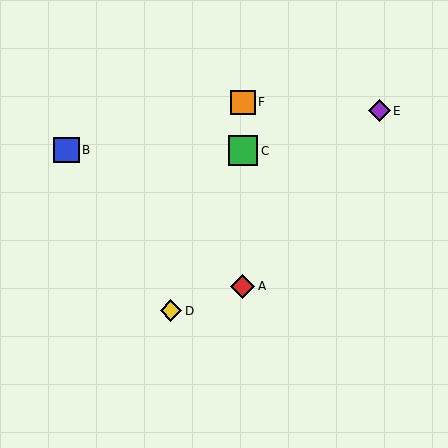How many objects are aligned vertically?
3 objects (A, C, F) are aligned vertically.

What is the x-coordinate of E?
Object E is at x≈379.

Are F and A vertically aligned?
Yes, both are at x≈243.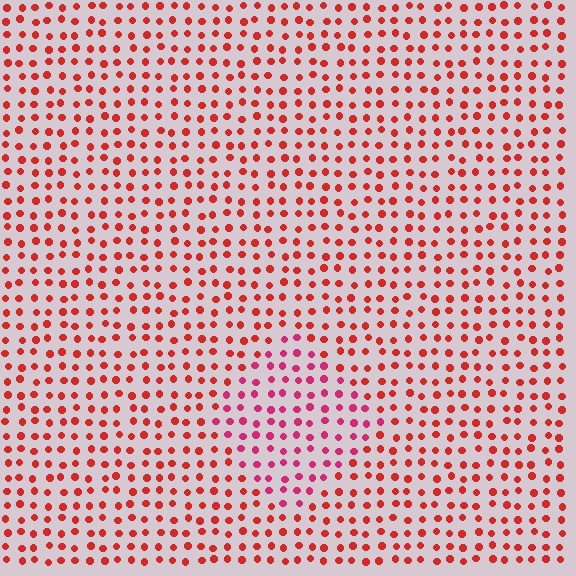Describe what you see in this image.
The image is filled with small red elements in a uniform arrangement. A diamond-shaped region is visible where the elements are tinted to a slightly different hue, forming a subtle color boundary.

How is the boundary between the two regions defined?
The boundary is defined purely by a slight shift in hue (about 28 degrees). Spacing, size, and orientation are identical on both sides.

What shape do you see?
I see a diamond.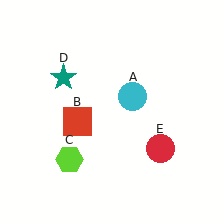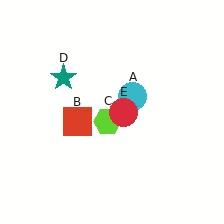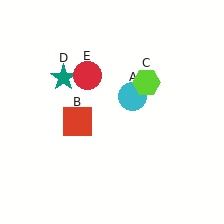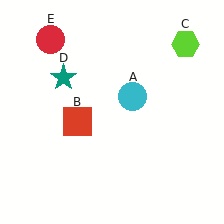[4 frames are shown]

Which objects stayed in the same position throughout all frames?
Cyan circle (object A) and red square (object B) and teal star (object D) remained stationary.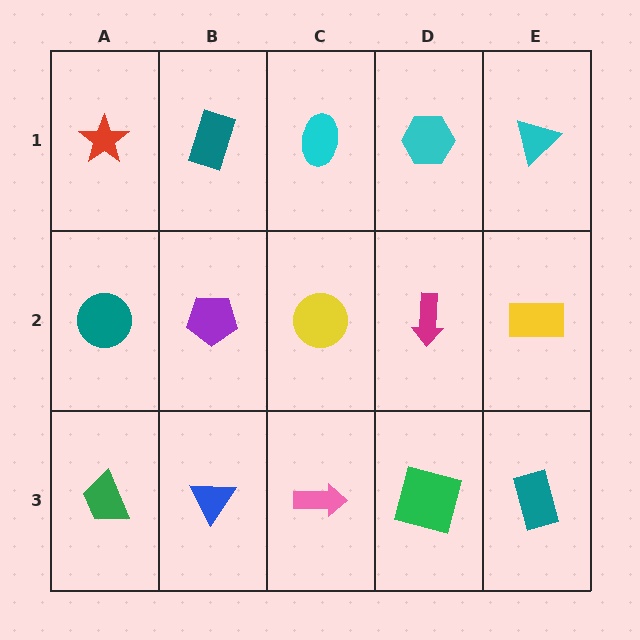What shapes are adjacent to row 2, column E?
A cyan triangle (row 1, column E), a teal rectangle (row 3, column E), a magenta arrow (row 2, column D).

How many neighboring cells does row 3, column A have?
2.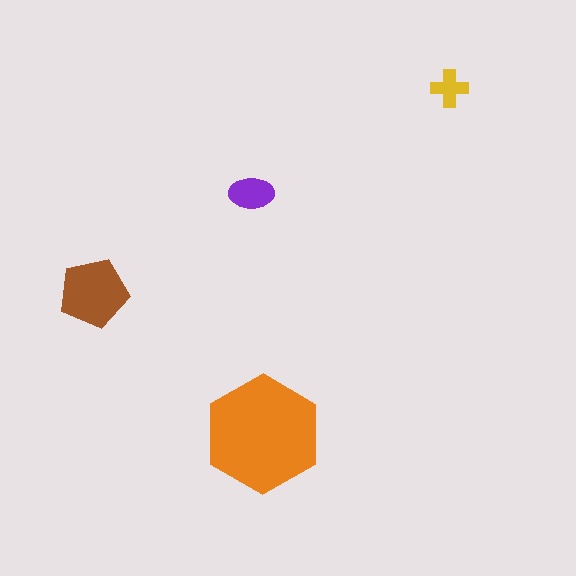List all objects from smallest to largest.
The yellow cross, the purple ellipse, the brown pentagon, the orange hexagon.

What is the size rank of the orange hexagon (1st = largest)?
1st.